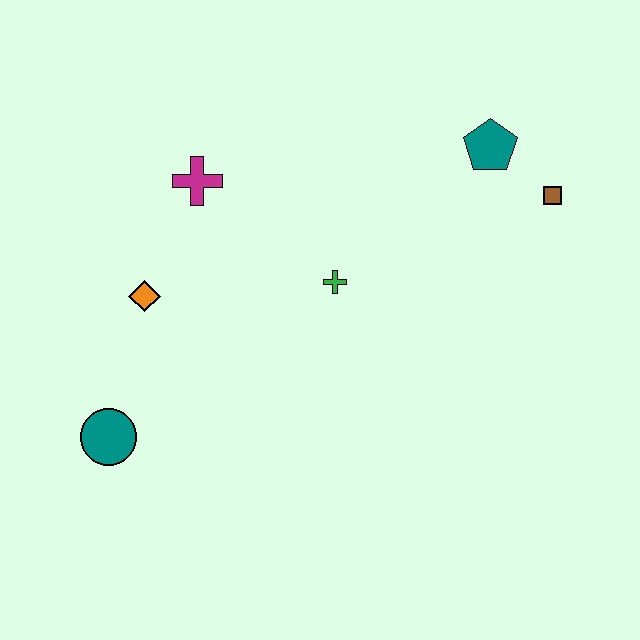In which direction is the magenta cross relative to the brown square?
The magenta cross is to the left of the brown square.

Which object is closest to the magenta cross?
The orange diamond is closest to the magenta cross.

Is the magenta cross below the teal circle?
No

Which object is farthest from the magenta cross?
The brown square is farthest from the magenta cross.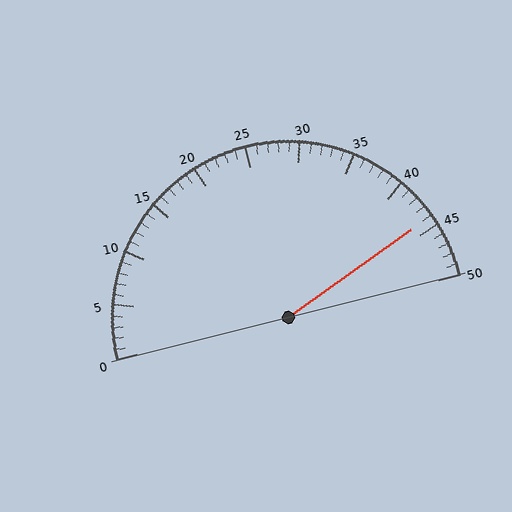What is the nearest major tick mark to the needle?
The nearest major tick mark is 45.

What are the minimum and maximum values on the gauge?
The gauge ranges from 0 to 50.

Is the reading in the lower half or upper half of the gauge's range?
The reading is in the upper half of the range (0 to 50).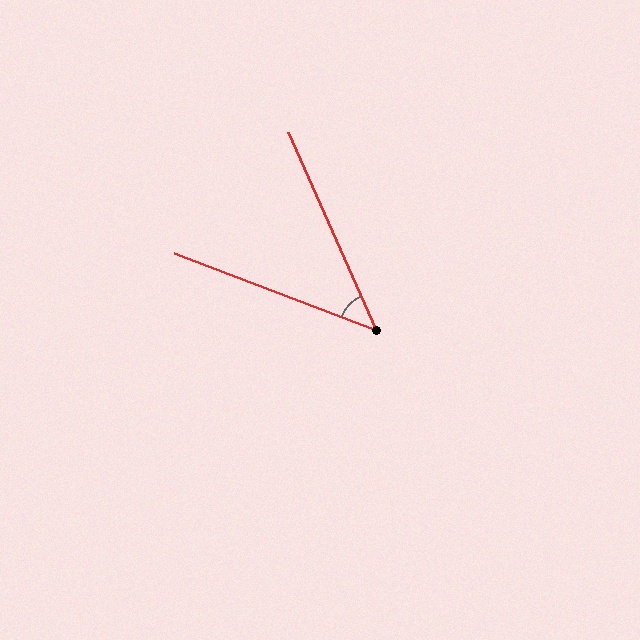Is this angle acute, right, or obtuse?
It is acute.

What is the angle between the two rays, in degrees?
Approximately 45 degrees.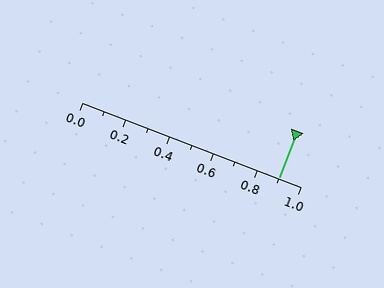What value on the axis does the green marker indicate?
The marker indicates approximately 0.9.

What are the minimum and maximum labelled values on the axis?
The axis runs from 0.0 to 1.0.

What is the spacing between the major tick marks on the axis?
The major ticks are spaced 0.2 apart.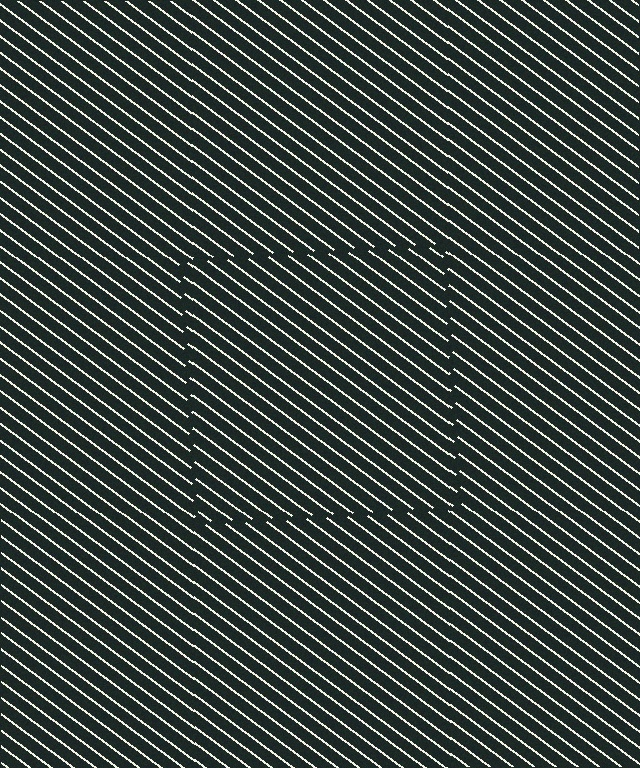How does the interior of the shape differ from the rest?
The interior of the shape contains the same grating, shifted by half a period — the contour is defined by the phase discontinuity where line-ends from the inner and outer gratings abut.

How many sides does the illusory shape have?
4 sides — the line-ends trace a square.